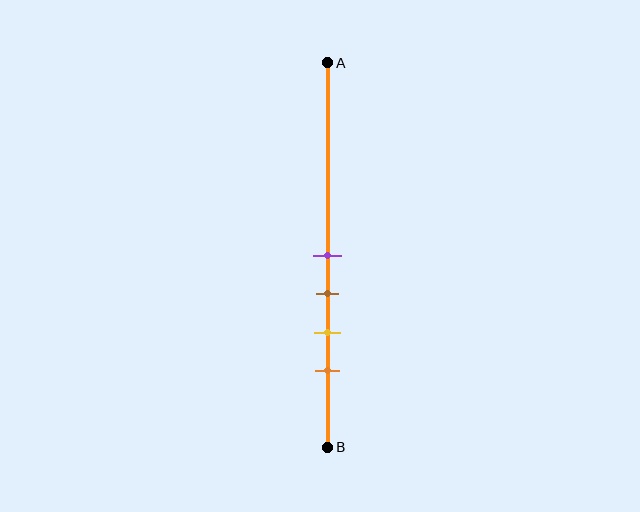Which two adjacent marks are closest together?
The purple and brown marks are the closest adjacent pair.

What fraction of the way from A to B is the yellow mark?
The yellow mark is approximately 70% (0.7) of the way from A to B.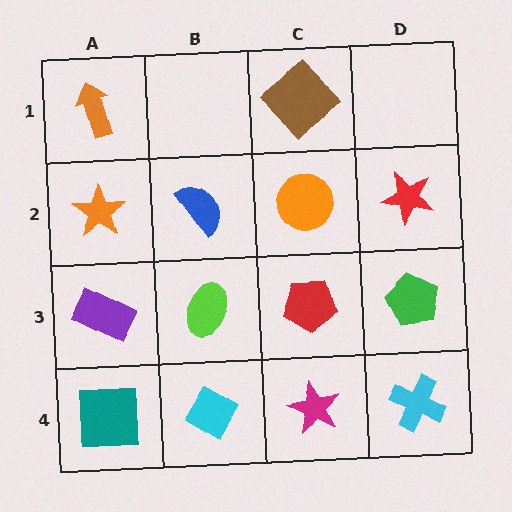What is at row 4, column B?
A cyan diamond.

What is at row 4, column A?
A teal square.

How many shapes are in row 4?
4 shapes.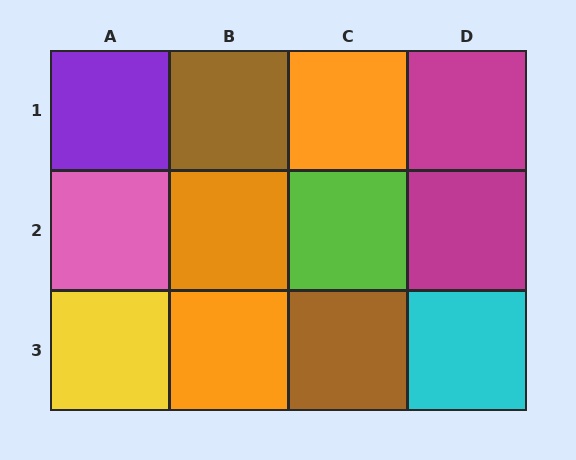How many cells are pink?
1 cell is pink.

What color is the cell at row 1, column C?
Orange.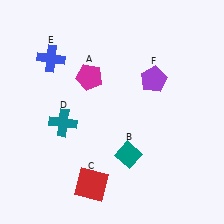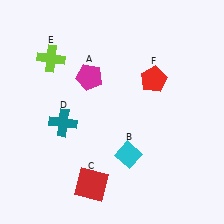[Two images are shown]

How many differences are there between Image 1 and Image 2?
There are 3 differences between the two images.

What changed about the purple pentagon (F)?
In Image 1, F is purple. In Image 2, it changed to red.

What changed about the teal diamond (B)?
In Image 1, B is teal. In Image 2, it changed to cyan.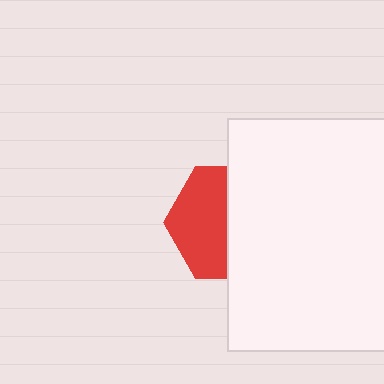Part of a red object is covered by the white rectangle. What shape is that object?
It is a hexagon.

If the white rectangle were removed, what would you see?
You would see the complete red hexagon.